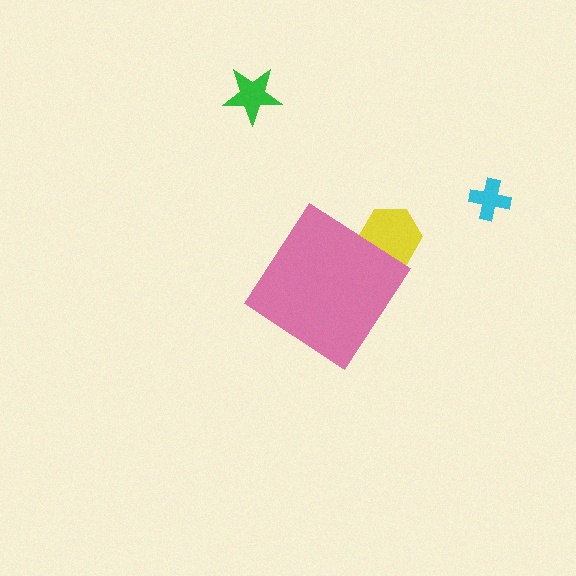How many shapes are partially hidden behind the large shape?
1 shape is partially hidden.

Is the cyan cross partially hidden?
No, the cyan cross is fully visible.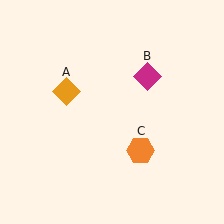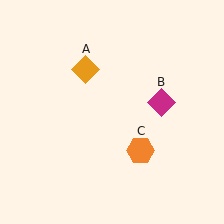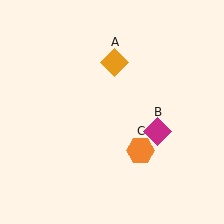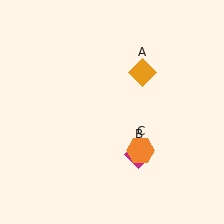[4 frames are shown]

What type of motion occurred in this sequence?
The orange diamond (object A), magenta diamond (object B) rotated clockwise around the center of the scene.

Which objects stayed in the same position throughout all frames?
Orange hexagon (object C) remained stationary.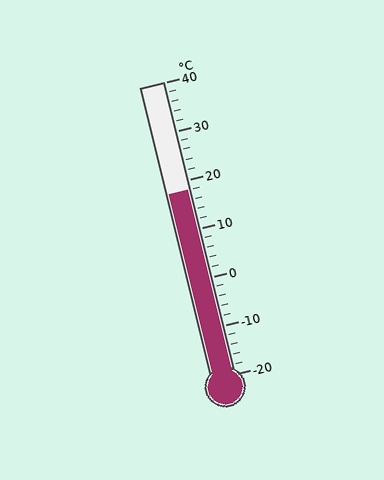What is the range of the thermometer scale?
The thermometer scale ranges from -20°C to 40°C.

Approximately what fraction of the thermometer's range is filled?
The thermometer is filled to approximately 65% of its range.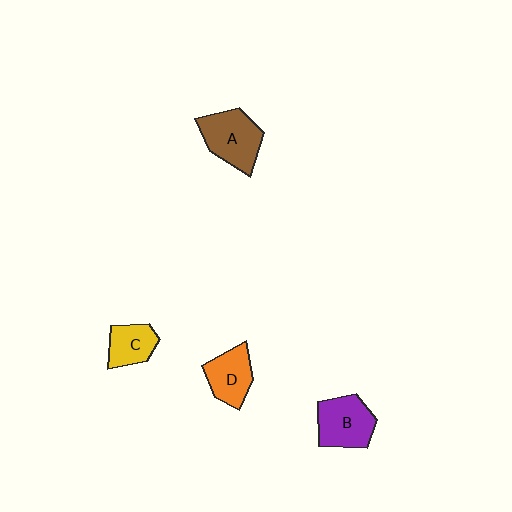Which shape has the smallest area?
Shape C (yellow).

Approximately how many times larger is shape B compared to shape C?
Approximately 1.5 times.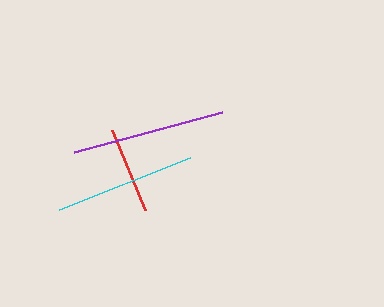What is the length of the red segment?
The red segment is approximately 86 pixels long.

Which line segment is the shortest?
The red line is the shortest at approximately 86 pixels.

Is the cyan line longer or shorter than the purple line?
The purple line is longer than the cyan line.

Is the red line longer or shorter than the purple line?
The purple line is longer than the red line.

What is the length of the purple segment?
The purple segment is approximately 153 pixels long.